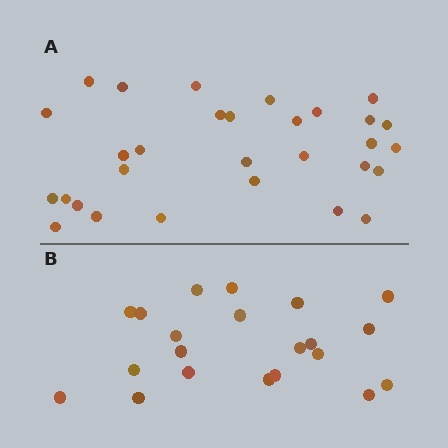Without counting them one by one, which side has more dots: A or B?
Region A (the top region) has more dots.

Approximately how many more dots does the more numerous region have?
Region A has roughly 8 or so more dots than region B.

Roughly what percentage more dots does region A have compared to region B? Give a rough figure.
About 45% more.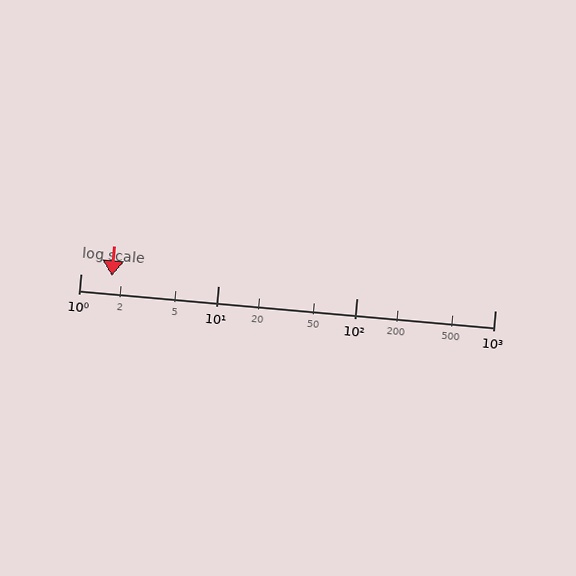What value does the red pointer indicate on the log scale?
The pointer indicates approximately 1.7.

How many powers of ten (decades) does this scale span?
The scale spans 3 decades, from 1 to 1000.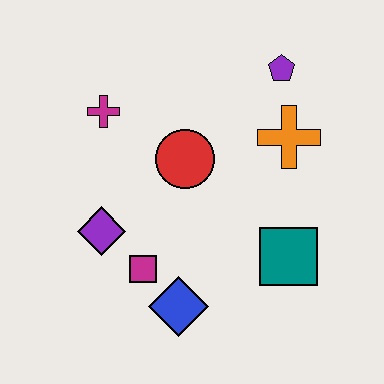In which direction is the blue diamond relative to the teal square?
The blue diamond is to the left of the teal square.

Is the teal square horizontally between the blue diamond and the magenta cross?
No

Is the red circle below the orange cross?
Yes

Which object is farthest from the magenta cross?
The teal square is farthest from the magenta cross.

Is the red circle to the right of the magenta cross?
Yes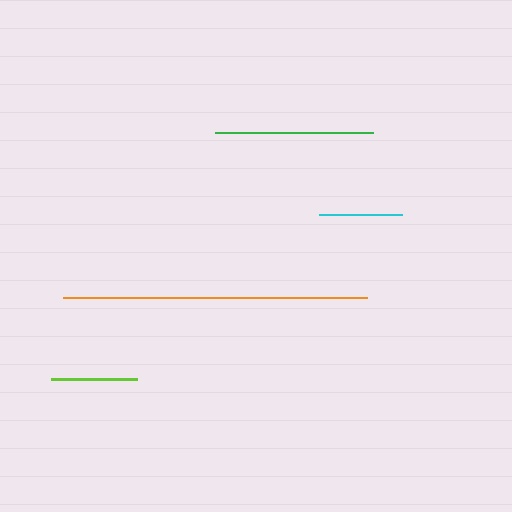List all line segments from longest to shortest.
From longest to shortest: orange, green, lime, cyan.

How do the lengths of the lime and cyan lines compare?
The lime and cyan lines are approximately the same length.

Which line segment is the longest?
The orange line is the longest at approximately 304 pixels.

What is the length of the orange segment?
The orange segment is approximately 304 pixels long.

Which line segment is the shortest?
The cyan line is the shortest at approximately 83 pixels.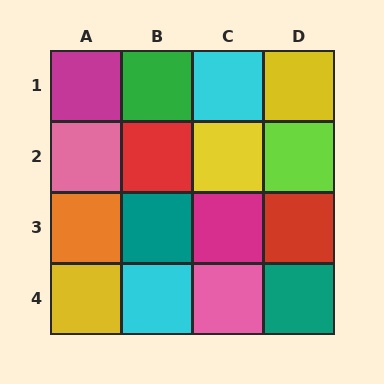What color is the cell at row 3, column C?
Magenta.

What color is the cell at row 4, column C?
Pink.